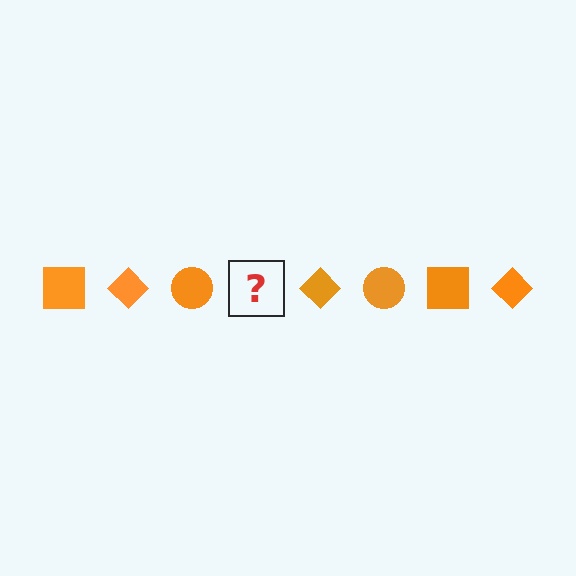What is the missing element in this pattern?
The missing element is an orange square.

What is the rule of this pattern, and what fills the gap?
The rule is that the pattern cycles through square, diamond, circle shapes in orange. The gap should be filled with an orange square.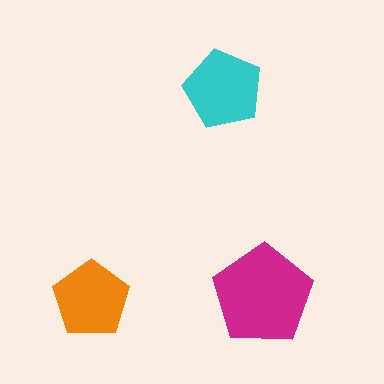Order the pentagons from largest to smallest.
the magenta one, the cyan one, the orange one.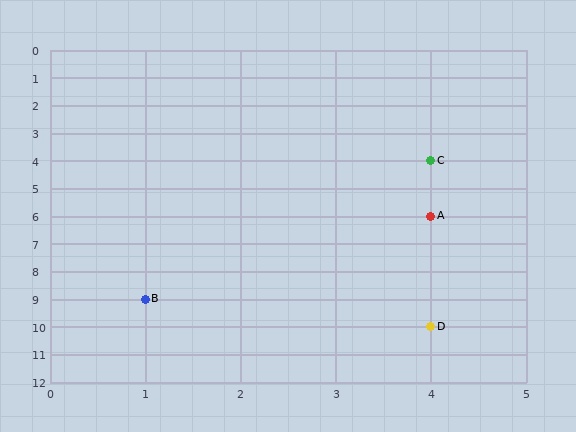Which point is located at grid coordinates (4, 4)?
Point C is at (4, 4).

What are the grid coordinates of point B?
Point B is at grid coordinates (1, 9).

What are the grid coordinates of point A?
Point A is at grid coordinates (4, 6).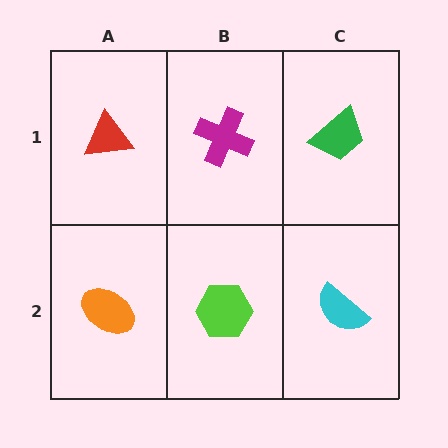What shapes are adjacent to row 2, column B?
A magenta cross (row 1, column B), an orange ellipse (row 2, column A), a cyan semicircle (row 2, column C).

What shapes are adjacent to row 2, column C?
A green trapezoid (row 1, column C), a lime hexagon (row 2, column B).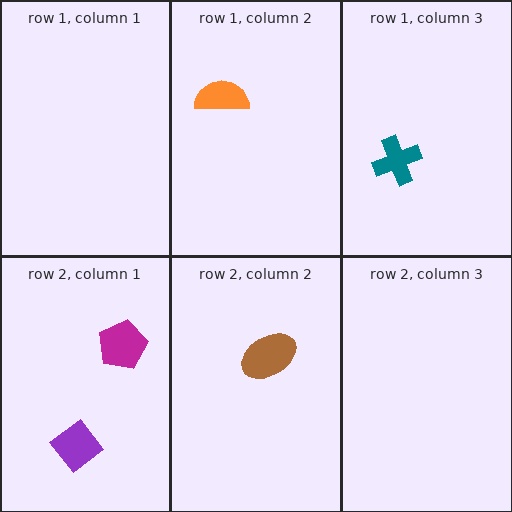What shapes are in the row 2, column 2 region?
The brown ellipse.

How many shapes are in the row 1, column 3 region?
1.